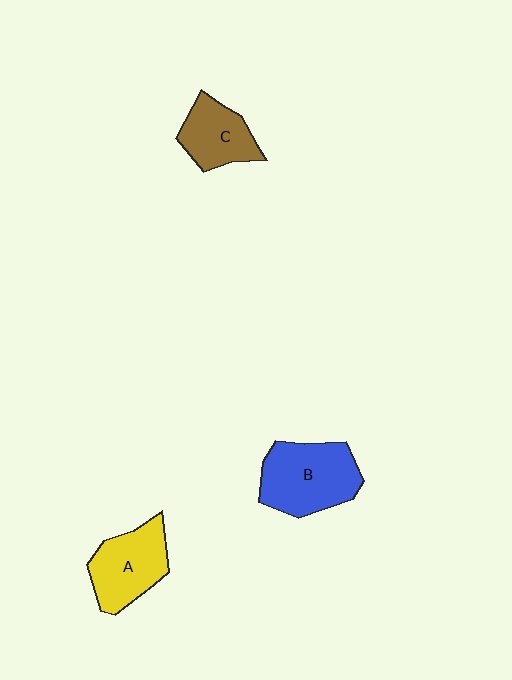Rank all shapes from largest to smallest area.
From largest to smallest: B (blue), A (yellow), C (brown).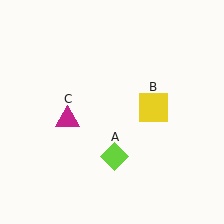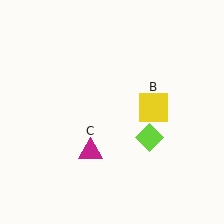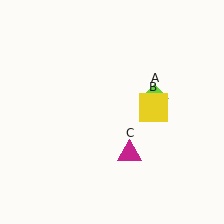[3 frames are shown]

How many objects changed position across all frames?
2 objects changed position: lime diamond (object A), magenta triangle (object C).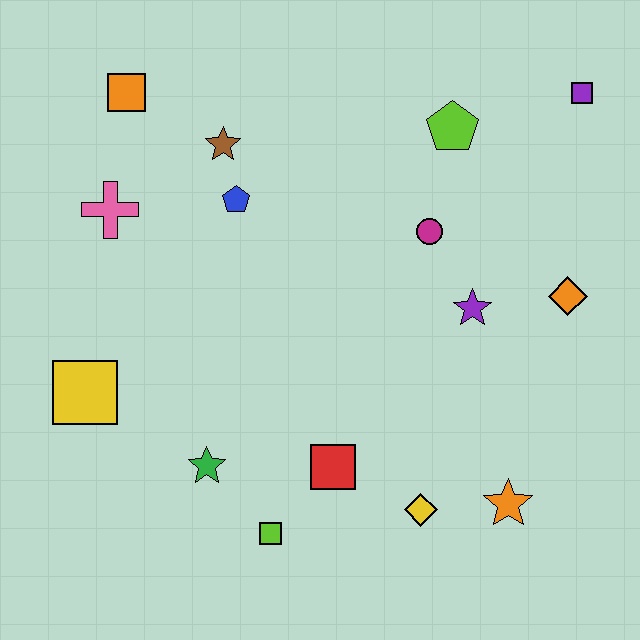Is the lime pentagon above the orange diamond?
Yes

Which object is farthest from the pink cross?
The orange star is farthest from the pink cross.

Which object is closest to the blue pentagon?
The brown star is closest to the blue pentagon.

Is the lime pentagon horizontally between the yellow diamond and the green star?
No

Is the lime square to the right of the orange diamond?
No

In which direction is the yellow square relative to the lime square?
The yellow square is to the left of the lime square.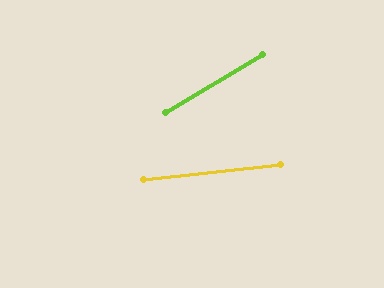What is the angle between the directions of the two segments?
Approximately 24 degrees.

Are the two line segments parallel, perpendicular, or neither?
Neither parallel nor perpendicular — they differ by about 24°.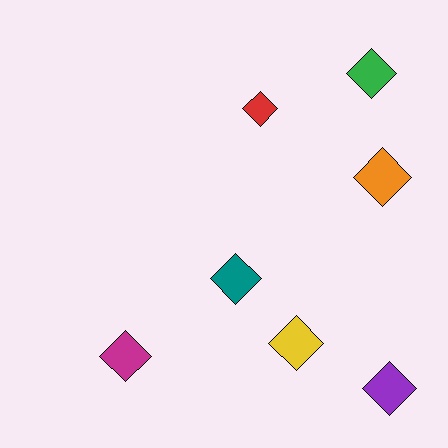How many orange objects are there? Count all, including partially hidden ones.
There is 1 orange object.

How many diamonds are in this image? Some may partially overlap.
There are 7 diamonds.